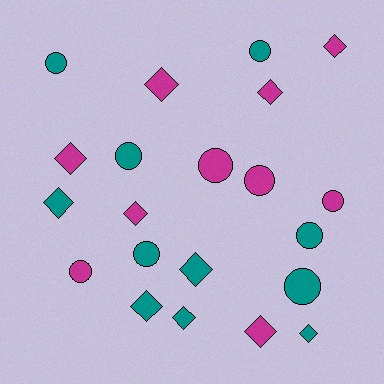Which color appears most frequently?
Teal, with 11 objects.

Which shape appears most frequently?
Diamond, with 11 objects.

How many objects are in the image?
There are 21 objects.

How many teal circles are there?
There are 6 teal circles.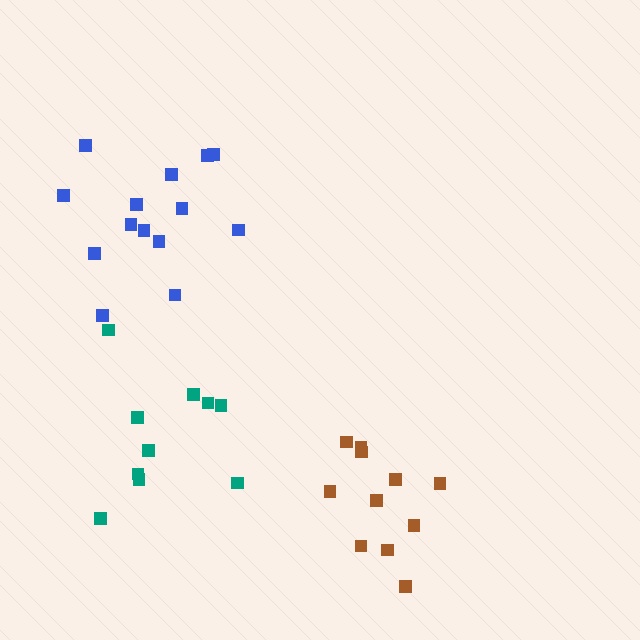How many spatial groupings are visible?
There are 3 spatial groupings.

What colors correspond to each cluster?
The clusters are colored: brown, teal, blue.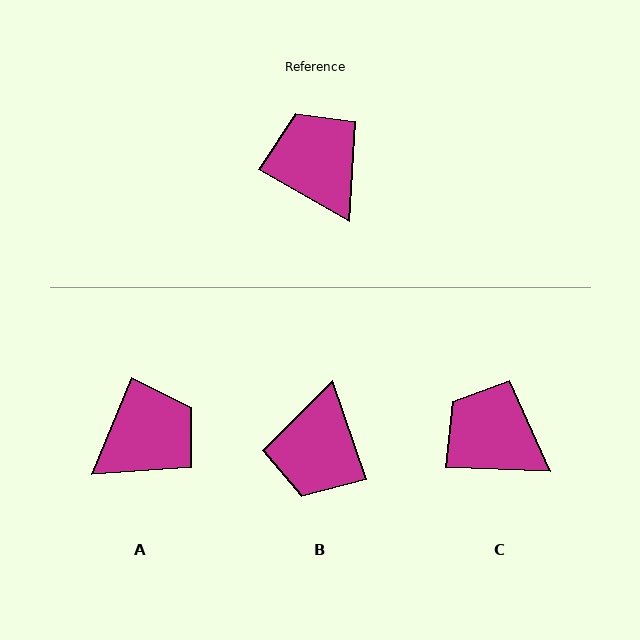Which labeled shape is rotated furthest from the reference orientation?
B, about 138 degrees away.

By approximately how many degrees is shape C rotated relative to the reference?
Approximately 28 degrees counter-clockwise.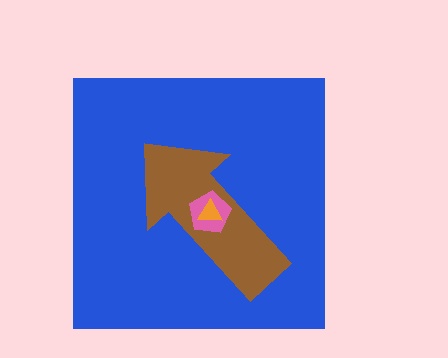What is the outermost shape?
The blue square.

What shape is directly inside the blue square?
The brown arrow.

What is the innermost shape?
The orange triangle.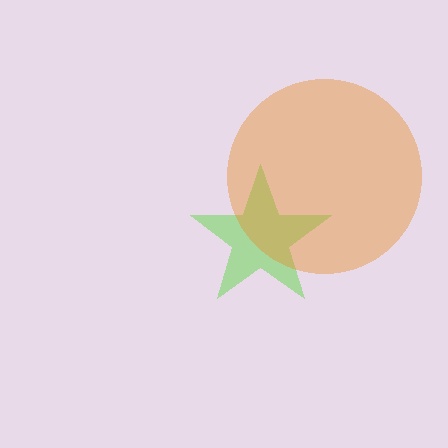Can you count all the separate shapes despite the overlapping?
Yes, there are 2 separate shapes.